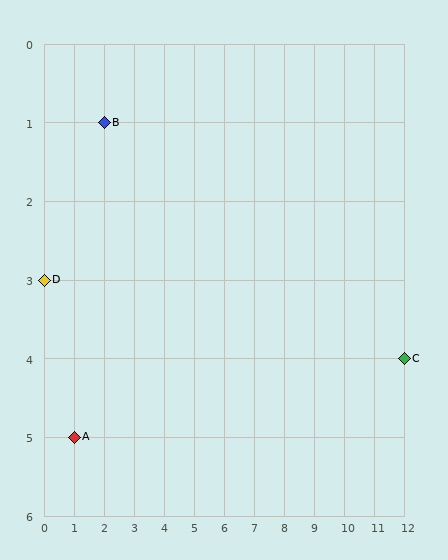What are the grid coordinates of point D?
Point D is at grid coordinates (0, 3).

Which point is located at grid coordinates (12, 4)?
Point C is at (12, 4).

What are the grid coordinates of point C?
Point C is at grid coordinates (12, 4).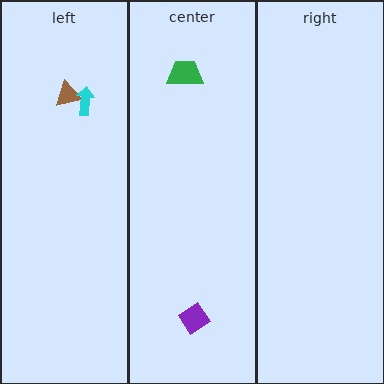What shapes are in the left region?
The brown triangle, the cyan arrow.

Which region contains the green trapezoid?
The center region.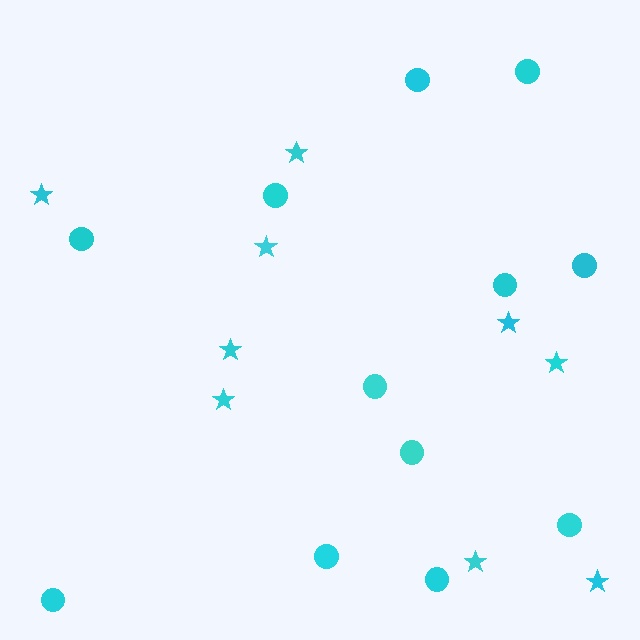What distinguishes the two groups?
There are 2 groups: one group of stars (9) and one group of circles (12).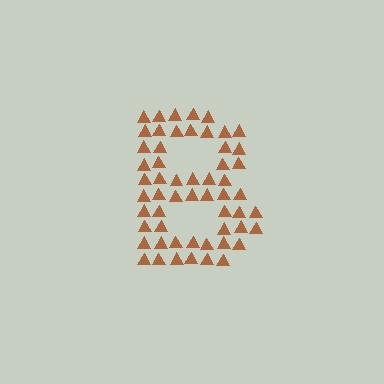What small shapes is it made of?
It is made of small triangles.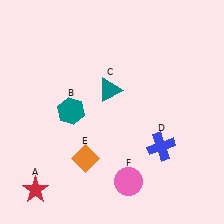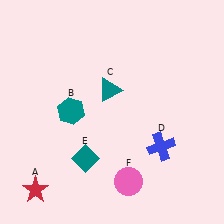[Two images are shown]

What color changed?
The diamond (E) changed from orange in Image 1 to teal in Image 2.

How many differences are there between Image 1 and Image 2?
There is 1 difference between the two images.